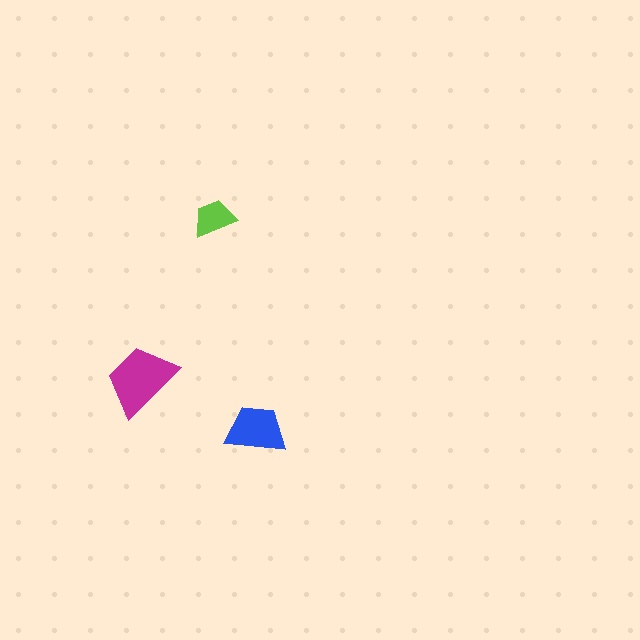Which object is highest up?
The lime trapezoid is topmost.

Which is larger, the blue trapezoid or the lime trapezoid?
The blue one.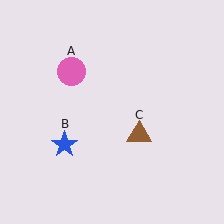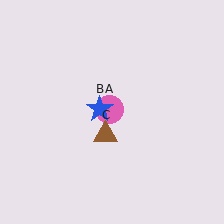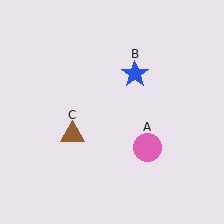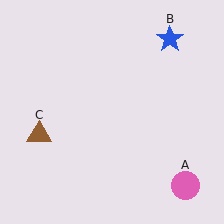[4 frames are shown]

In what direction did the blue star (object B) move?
The blue star (object B) moved up and to the right.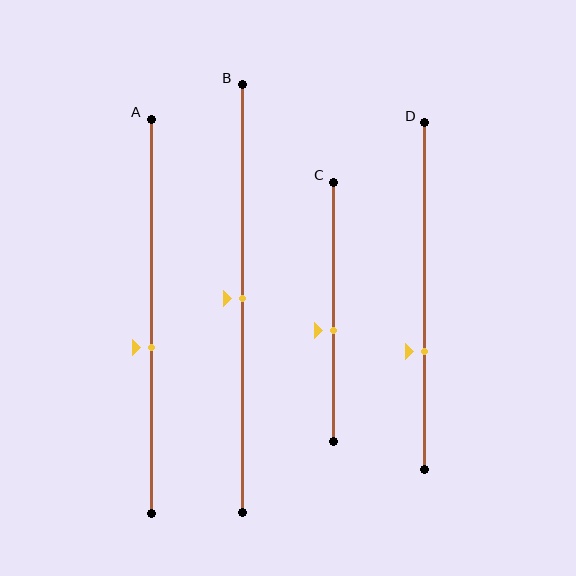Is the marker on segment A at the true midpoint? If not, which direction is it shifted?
No, the marker on segment A is shifted downward by about 8% of the segment length.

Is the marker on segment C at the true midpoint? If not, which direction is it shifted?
No, the marker on segment C is shifted downward by about 7% of the segment length.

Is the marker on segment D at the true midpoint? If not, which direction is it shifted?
No, the marker on segment D is shifted downward by about 16% of the segment length.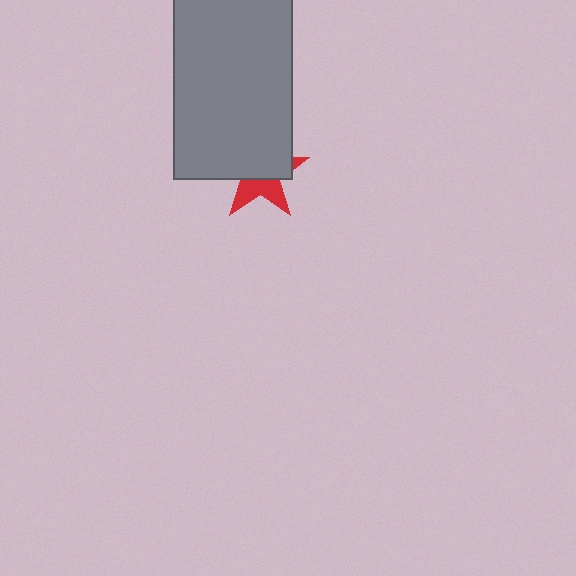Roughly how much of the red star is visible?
A small part of it is visible (roughly 40%).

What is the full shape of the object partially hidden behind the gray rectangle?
The partially hidden object is a red star.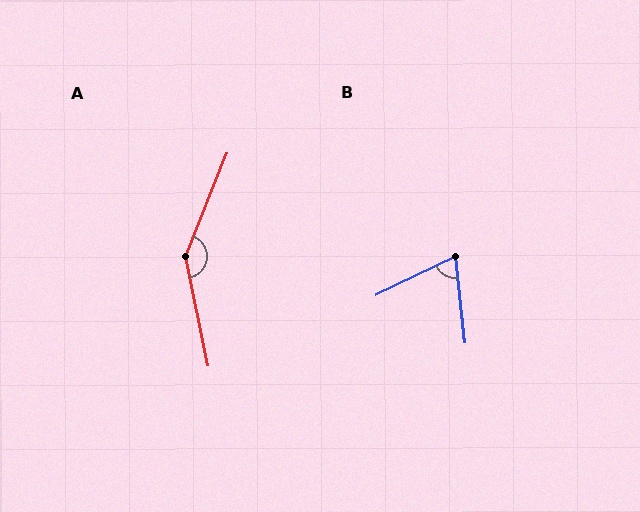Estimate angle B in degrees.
Approximately 70 degrees.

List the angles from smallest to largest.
B (70°), A (147°).